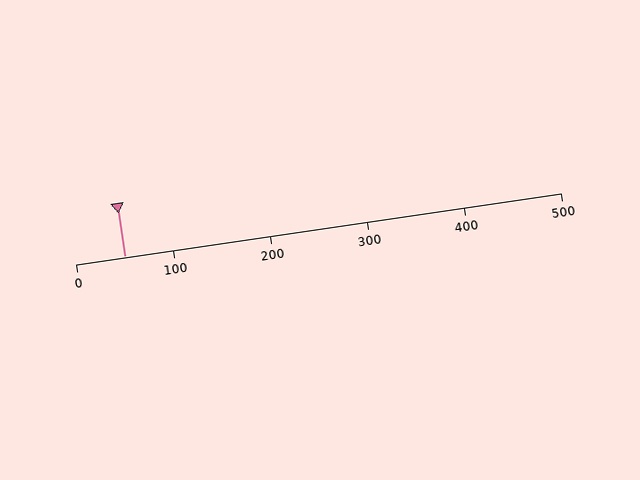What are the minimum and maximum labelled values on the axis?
The axis runs from 0 to 500.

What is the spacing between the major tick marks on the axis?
The major ticks are spaced 100 apart.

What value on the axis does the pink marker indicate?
The marker indicates approximately 50.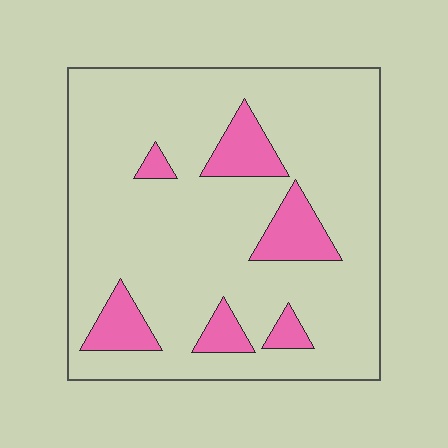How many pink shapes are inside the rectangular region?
6.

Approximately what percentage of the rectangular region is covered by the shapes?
Approximately 15%.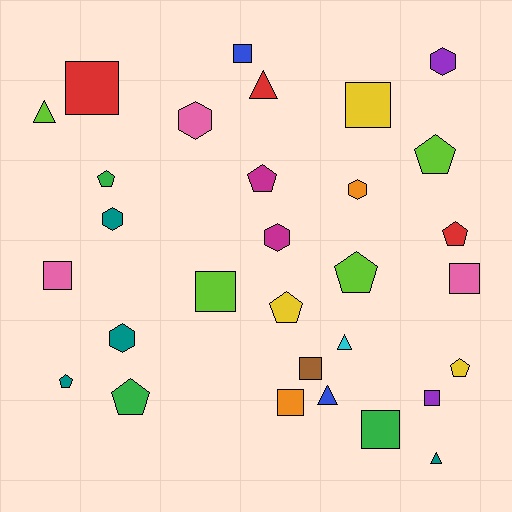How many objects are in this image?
There are 30 objects.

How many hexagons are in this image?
There are 6 hexagons.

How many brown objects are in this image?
There is 1 brown object.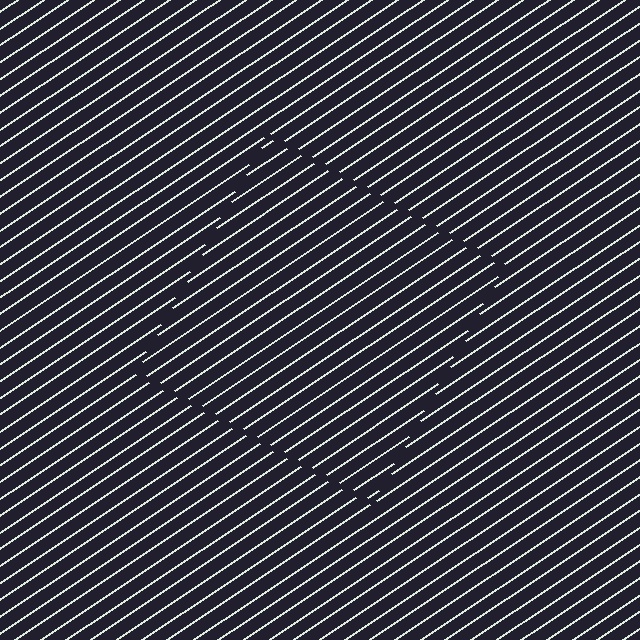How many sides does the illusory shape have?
4 sides — the line-ends trace a square.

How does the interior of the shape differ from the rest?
The interior of the shape contains the same grating, shifted by half a period — the contour is defined by the phase discontinuity where line-ends from the inner and outer gratings abut.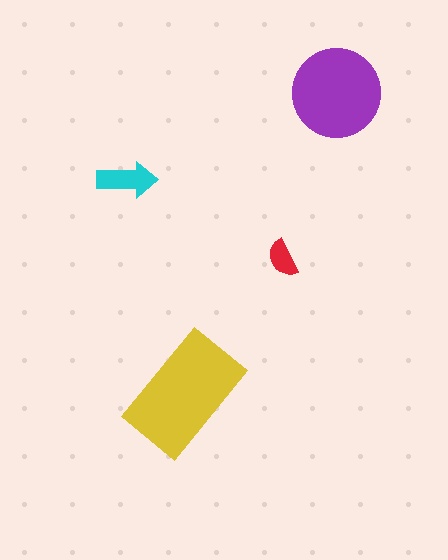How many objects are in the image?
There are 4 objects in the image.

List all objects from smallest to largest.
The red semicircle, the cyan arrow, the purple circle, the yellow rectangle.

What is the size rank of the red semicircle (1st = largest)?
4th.